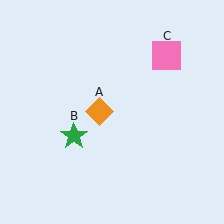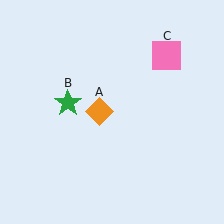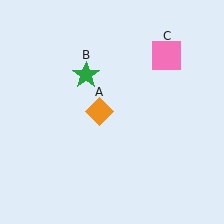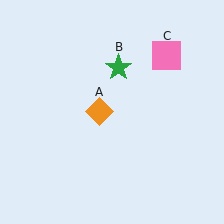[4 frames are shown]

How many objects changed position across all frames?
1 object changed position: green star (object B).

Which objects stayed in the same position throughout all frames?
Orange diamond (object A) and pink square (object C) remained stationary.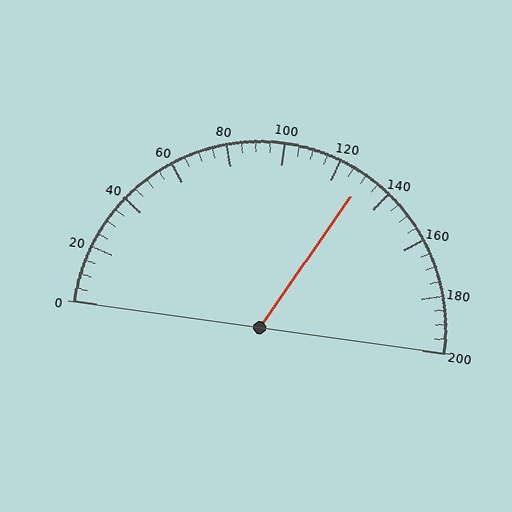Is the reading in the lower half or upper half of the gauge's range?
The reading is in the upper half of the range (0 to 200).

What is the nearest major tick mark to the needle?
The nearest major tick mark is 120.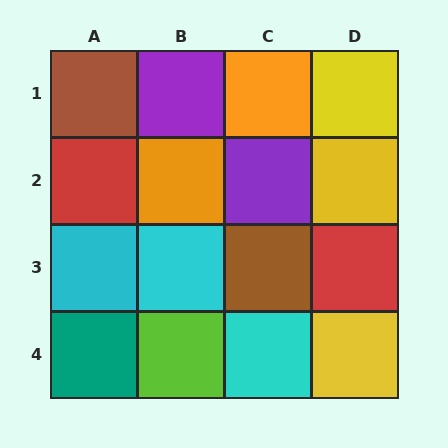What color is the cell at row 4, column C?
Cyan.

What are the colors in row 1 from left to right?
Brown, purple, orange, yellow.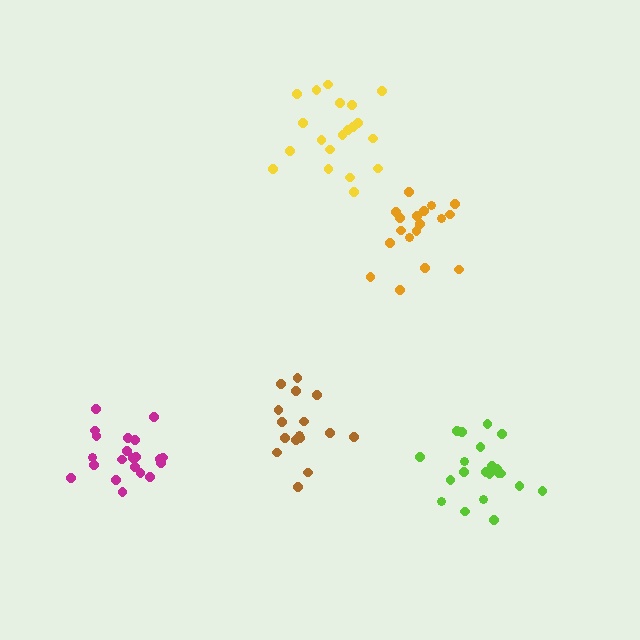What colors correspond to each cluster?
The clusters are colored: magenta, orange, lime, brown, yellow.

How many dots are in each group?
Group 1: 21 dots, Group 2: 18 dots, Group 3: 21 dots, Group 4: 17 dots, Group 5: 20 dots (97 total).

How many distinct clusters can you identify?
There are 5 distinct clusters.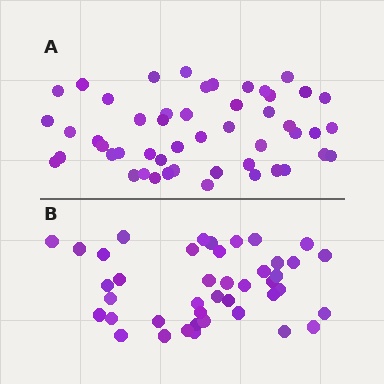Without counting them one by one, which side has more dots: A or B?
Region A (the top region) has more dots.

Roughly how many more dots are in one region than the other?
Region A has roughly 8 or so more dots than region B.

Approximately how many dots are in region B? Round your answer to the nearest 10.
About 40 dots. (The exact count is 42, which rounds to 40.)